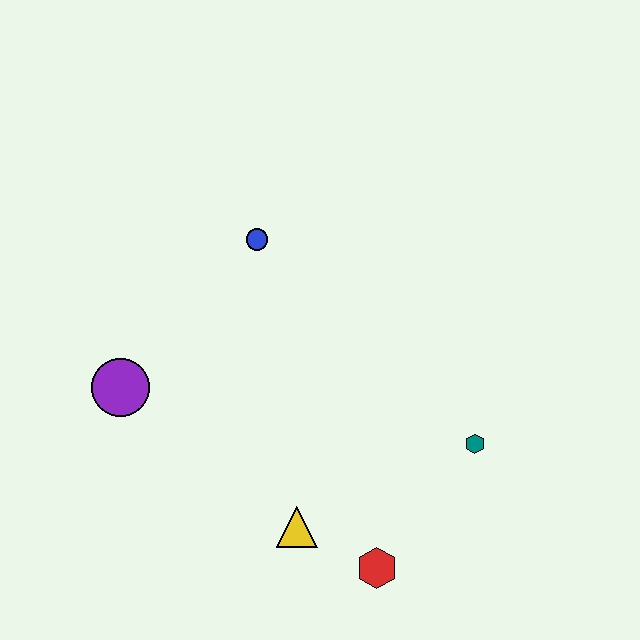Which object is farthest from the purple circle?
The teal hexagon is farthest from the purple circle.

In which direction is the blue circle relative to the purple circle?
The blue circle is above the purple circle.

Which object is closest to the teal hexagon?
The red hexagon is closest to the teal hexagon.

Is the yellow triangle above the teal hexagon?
No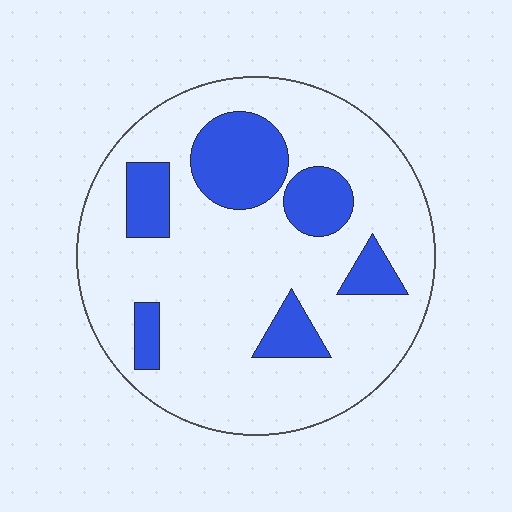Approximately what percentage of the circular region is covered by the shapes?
Approximately 20%.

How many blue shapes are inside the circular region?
6.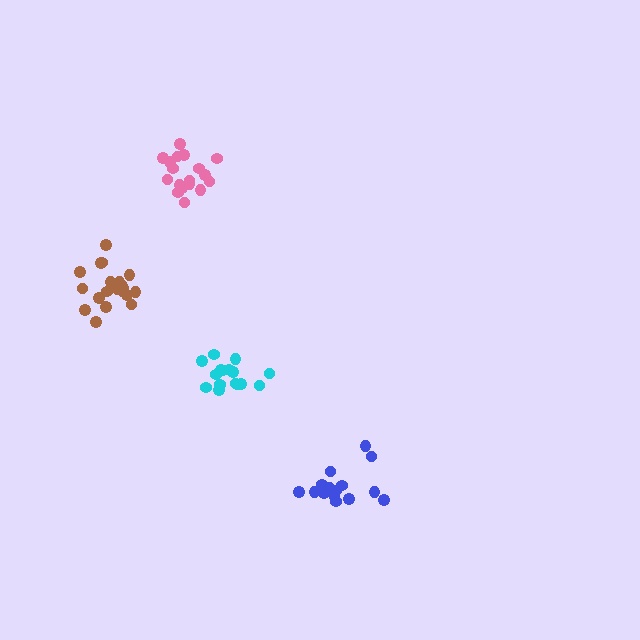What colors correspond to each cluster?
The clusters are colored: brown, blue, cyan, pink.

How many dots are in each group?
Group 1: 20 dots, Group 2: 15 dots, Group 3: 16 dots, Group 4: 19 dots (70 total).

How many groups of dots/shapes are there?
There are 4 groups.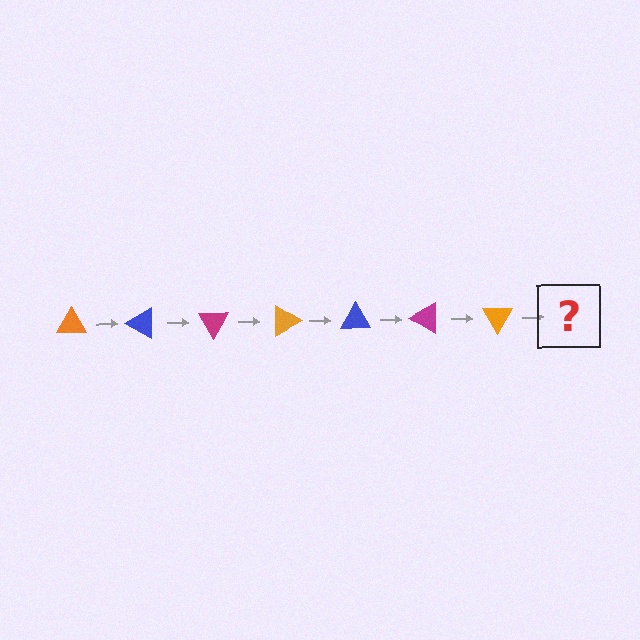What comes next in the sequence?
The next element should be a blue triangle, rotated 210 degrees from the start.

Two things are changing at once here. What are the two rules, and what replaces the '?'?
The two rules are that it rotates 30 degrees each step and the color cycles through orange, blue, and magenta. The '?' should be a blue triangle, rotated 210 degrees from the start.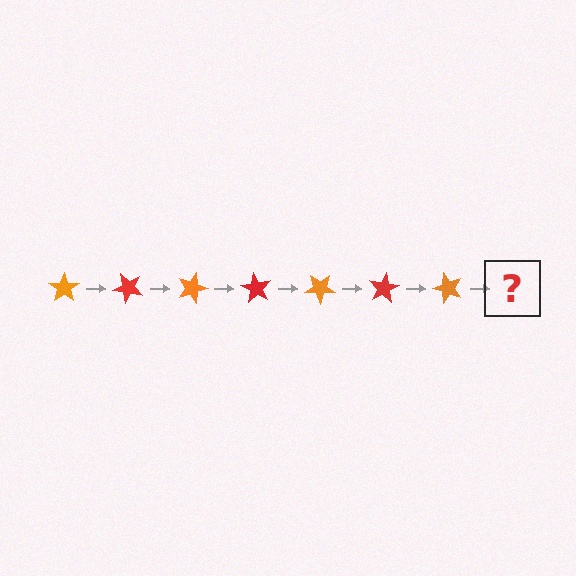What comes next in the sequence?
The next element should be a red star, rotated 315 degrees from the start.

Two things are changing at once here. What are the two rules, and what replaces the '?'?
The two rules are that it rotates 45 degrees each step and the color cycles through orange and red. The '?' should be a red star, rotated 315 degrees from the start.